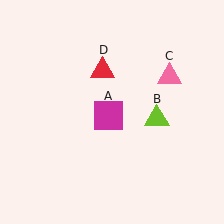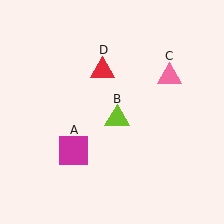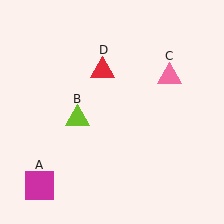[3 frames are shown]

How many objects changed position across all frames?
2 objects changed position: magenta square (object A), lime triangle (object B).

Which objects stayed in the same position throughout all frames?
Pink triangle (object C) and red triangle (object D) remained stationary.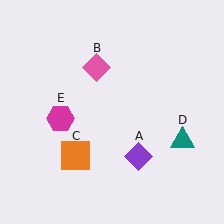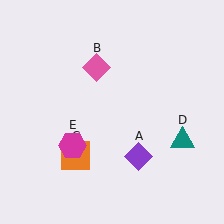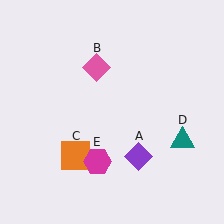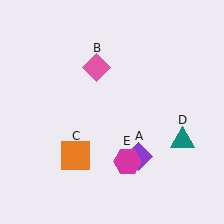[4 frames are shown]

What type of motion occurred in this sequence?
The magenta hexagon (object E) rotated counterclockwise around the center of the scene.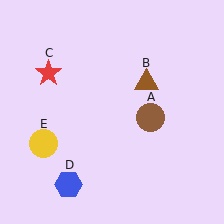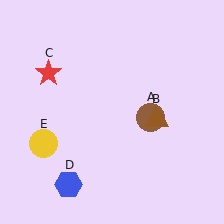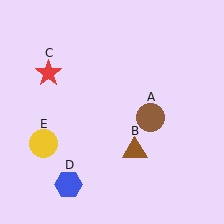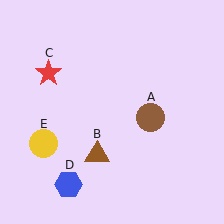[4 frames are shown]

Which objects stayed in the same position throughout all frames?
Brown circle (object A) and red star (object C) and blue hexagon (object D) and yellow circle (object E) remained stationary.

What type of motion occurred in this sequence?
The brown triangle (object B) rotated clockwise around the center of the scene.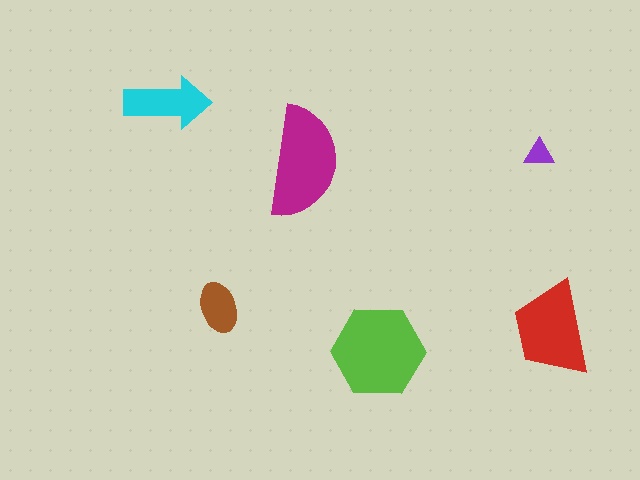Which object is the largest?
The lime hexagon.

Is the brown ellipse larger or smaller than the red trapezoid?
Smaller.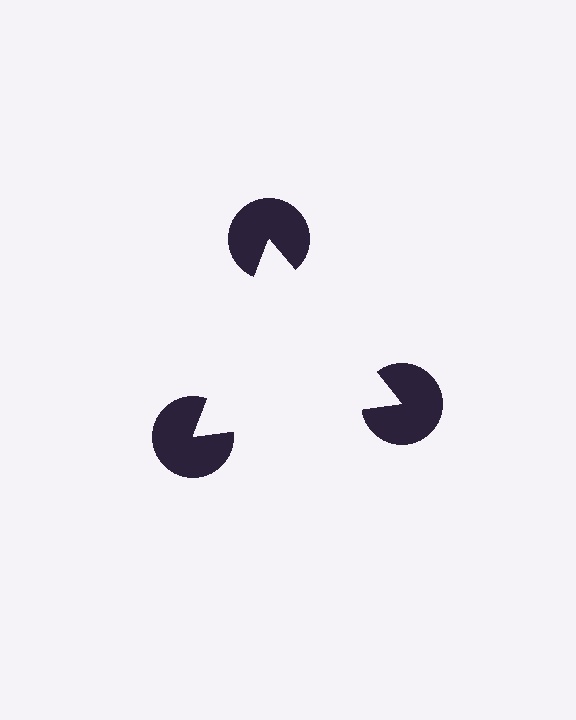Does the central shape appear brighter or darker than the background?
It typically appears slightly brighter than the background, even though no actual brightness change is drawn.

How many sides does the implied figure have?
3 sides.